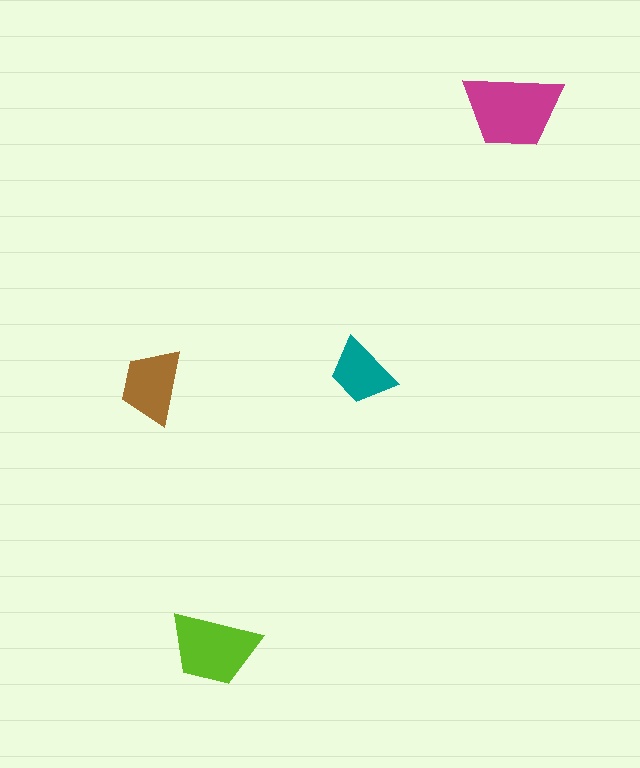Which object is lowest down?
The lime trapezoid is bottommost.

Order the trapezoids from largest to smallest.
the magenta one, the lime one, the brown one, the teal one.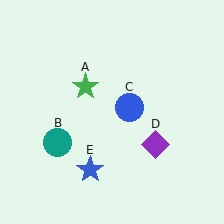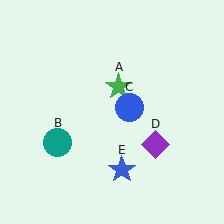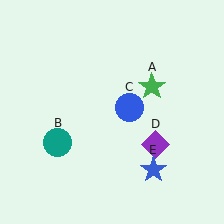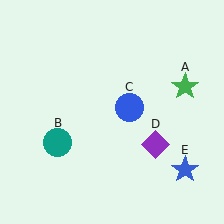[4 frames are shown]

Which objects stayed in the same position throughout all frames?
Teal circle (object B) and blue circle (object C) and purple diamond (object D) remained stationary.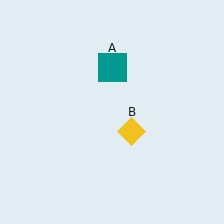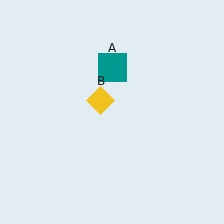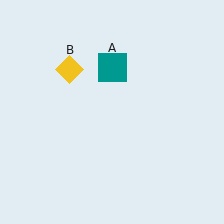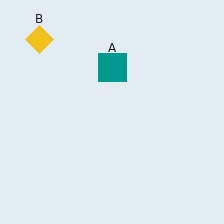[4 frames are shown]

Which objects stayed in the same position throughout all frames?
Teal square (object A) remained stationary.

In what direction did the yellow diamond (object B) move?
The yellow diamond (object B) moved up and to the left.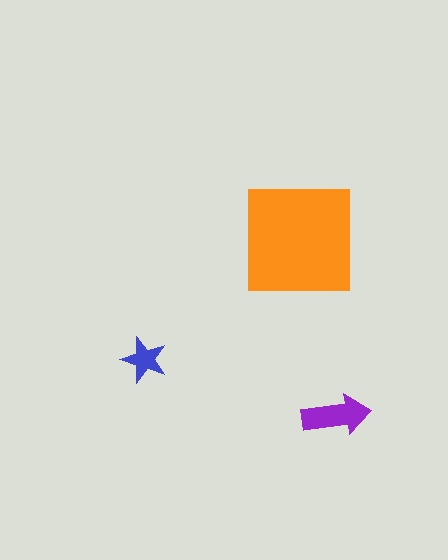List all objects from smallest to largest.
The blue star, the purple arrow, the orange square.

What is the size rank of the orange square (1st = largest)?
1st.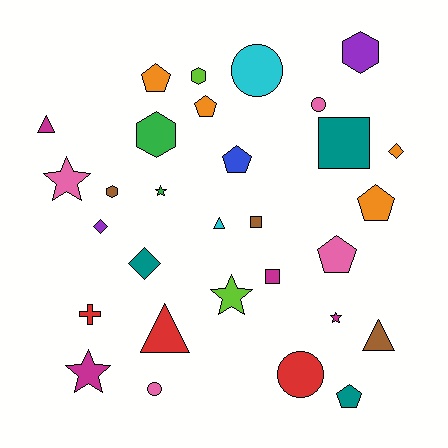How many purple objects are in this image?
There are 2 purple objects.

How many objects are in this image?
There are 30 objects.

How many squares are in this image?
There are 3 squares.